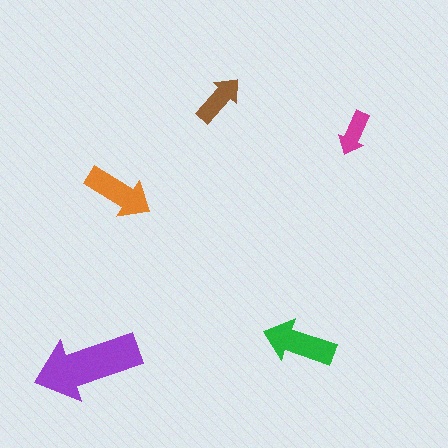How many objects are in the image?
There are 5 objects in the image.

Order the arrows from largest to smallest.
the purple one, the green one, the orange one, the brown one, the magenta one.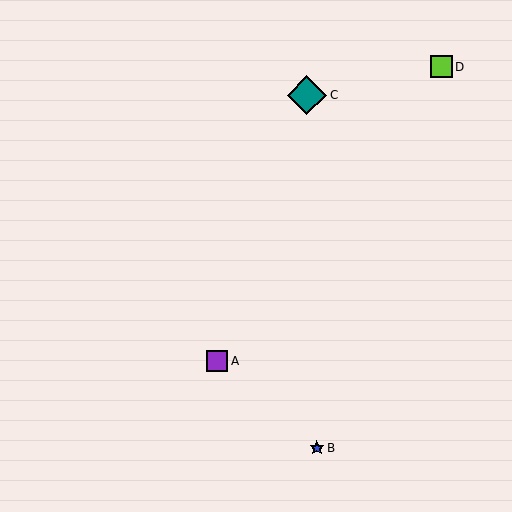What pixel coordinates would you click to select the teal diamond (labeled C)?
Click at (307, 95) to select the teal diamond C.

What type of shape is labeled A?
Shape A is a purple square.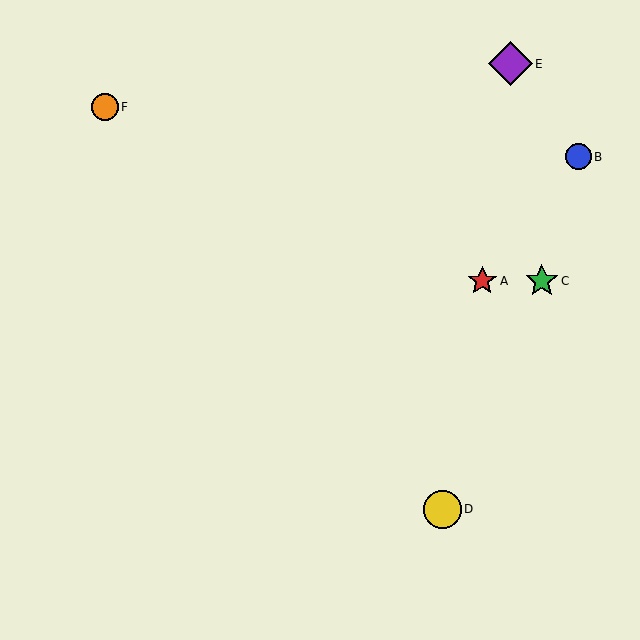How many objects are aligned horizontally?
2 objects (A, C) are aligned horizontally.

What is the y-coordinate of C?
Object C is at y≈281.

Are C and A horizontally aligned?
Yes, both are at y≈281.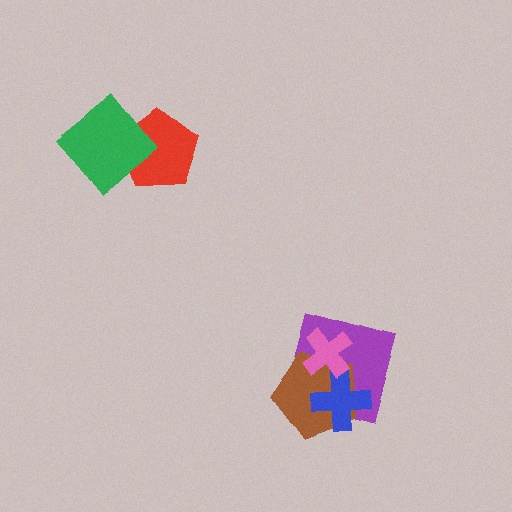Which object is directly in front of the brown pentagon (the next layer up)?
The blue cross is directly in front of the brown pentagon.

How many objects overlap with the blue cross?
3 objects overlap with the blue cross.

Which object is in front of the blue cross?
The pink cross is in front of the blue cross.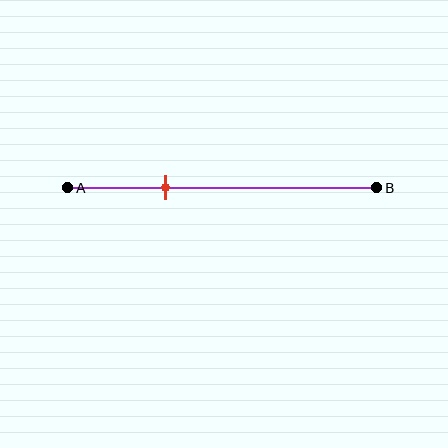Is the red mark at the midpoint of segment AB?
No, the mark is at about 30% from A, not at the 50% midpoint.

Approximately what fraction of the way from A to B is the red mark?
The red mark is approximately 30% of the way from A to B.